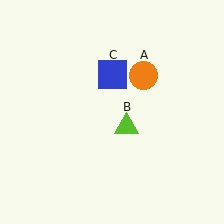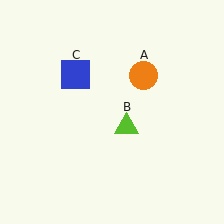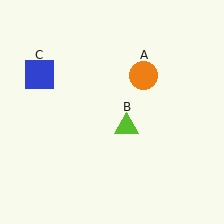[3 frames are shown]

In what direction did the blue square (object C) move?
The blue square (object C) moved left.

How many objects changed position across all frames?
1 object changed position: blue square (object C).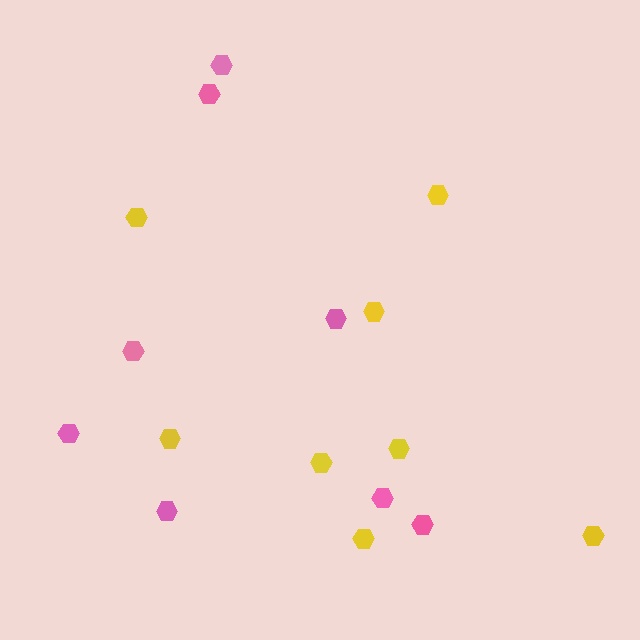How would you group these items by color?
There are 2 groups: one group of yellow hexagons (8) and one group of pink hexagons (8).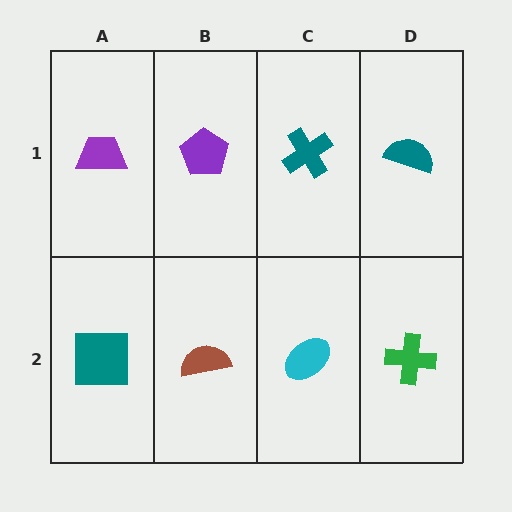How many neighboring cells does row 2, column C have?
3.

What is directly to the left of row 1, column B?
A purple trapezoid.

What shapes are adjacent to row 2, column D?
A teal semicircle (row 1, column D), a cyan ellipse (row 2, column C).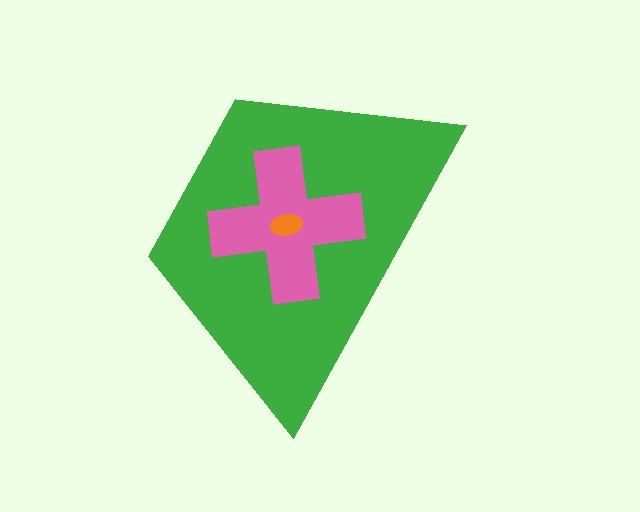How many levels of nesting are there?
3.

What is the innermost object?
The orange ellipse.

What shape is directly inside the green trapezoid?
The pink cross.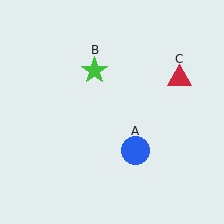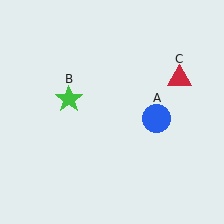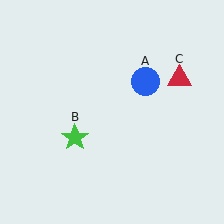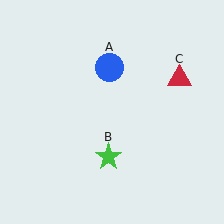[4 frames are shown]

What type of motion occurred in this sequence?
The blue circle (object A), green star (object B) rotated counterclockwise around the center of the scene.